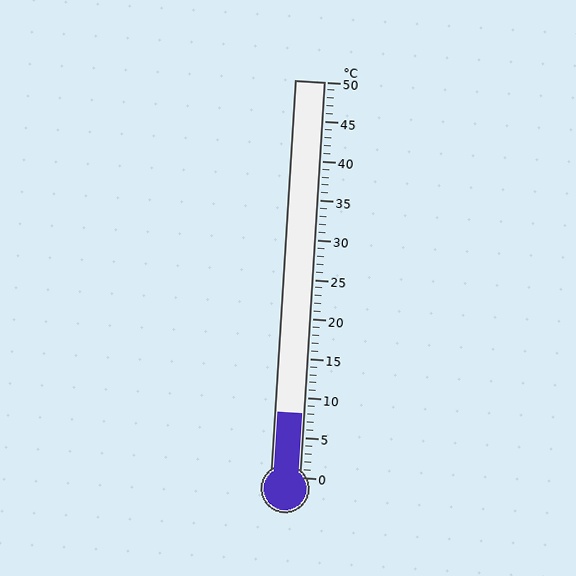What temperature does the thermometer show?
The thermometer shows approximately 8°C.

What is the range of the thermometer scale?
The thermometer scale ranges from 0°C to 50°C.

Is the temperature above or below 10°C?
The temperature is below 10°C.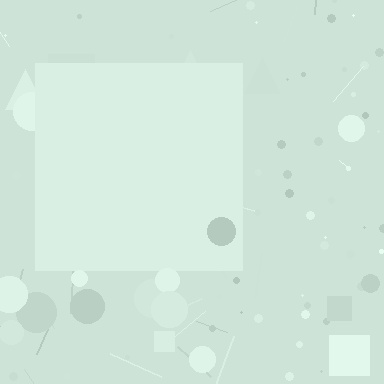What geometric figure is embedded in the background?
A square is embedded in the background.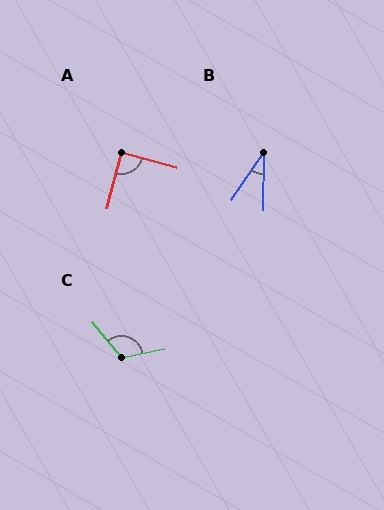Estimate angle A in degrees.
Approximately 89 degrees.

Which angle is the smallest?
B, at approximately 34 degrees.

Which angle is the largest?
C, at approximately 118 degrees.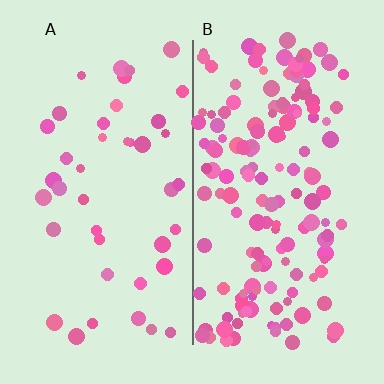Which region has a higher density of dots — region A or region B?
B (the right).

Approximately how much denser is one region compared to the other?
Approximately 3.5× — region B over region A.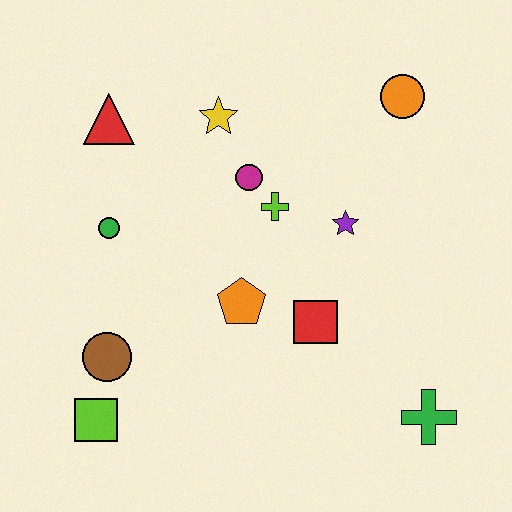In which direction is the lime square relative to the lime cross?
The lime square is below the lime cross.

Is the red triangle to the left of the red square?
Yes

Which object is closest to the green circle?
The red triangle is closest to the green circle.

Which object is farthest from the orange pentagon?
The orange circle is farthest from the orange pentagon.